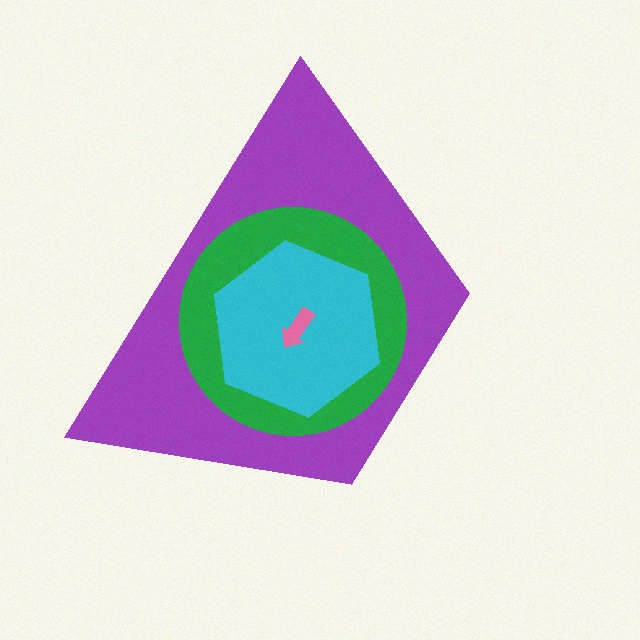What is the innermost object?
The pink arrow.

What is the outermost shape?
The purple trapezoid.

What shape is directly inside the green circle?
The cyan hexagon.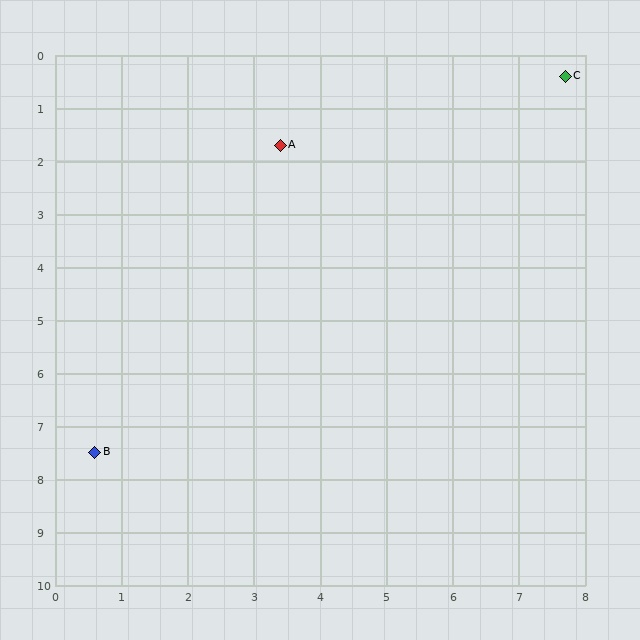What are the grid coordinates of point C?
Point C is at approximately (7.7, 0.4).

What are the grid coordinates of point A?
Point A is at approximately (3.4, 1.7).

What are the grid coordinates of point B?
Point B is at approximately (0.6, 7.5).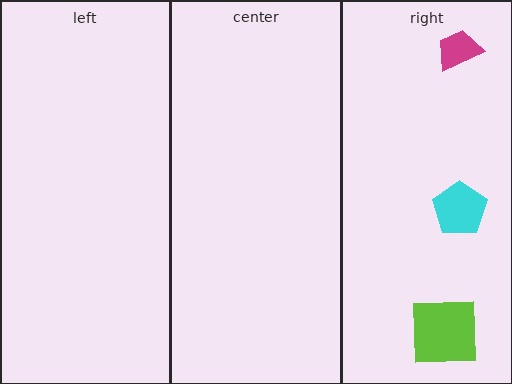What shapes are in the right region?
The lime square, the magenta trapezoid, the cyan pentagon.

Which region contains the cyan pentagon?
The right region.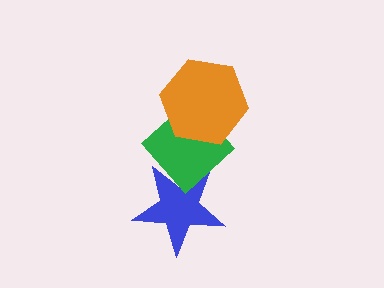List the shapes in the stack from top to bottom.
From top to bottom: the orange hexagon, the green diamond, the blue star.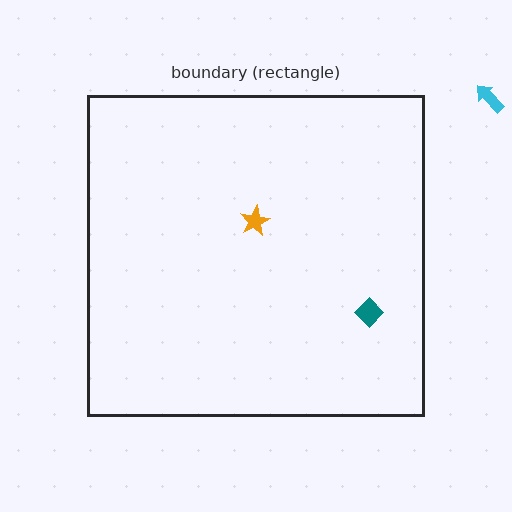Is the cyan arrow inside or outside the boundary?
Outside.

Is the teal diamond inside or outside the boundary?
Inside.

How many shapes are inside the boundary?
2 inside, 1 outside.